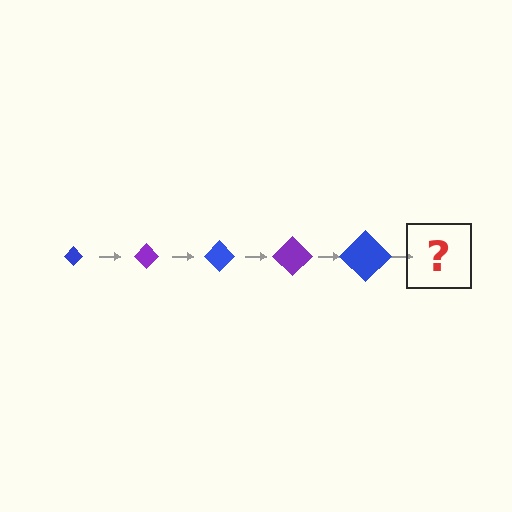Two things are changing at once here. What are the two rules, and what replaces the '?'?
The two rules are that the diamond grows larger each step and the color cycles through blue and purple. The '?' should be a purple diamond, larger than the previous one.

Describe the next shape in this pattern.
It should be a purple diamond, larger than the previous one.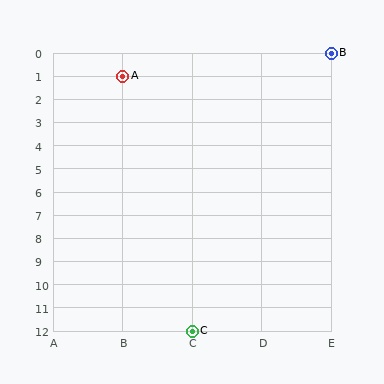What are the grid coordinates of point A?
Point A is at grid coordinates (B, 1).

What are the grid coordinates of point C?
Point C is at grid coordinates (C, 12).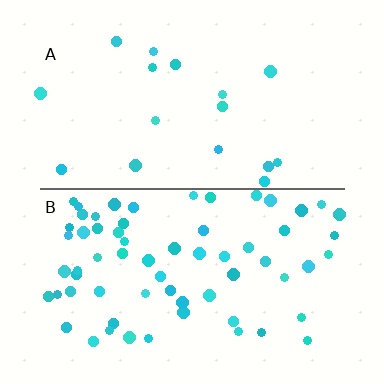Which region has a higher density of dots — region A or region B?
B (the bottom).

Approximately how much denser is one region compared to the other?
Approximately 3.8× — region B over region A.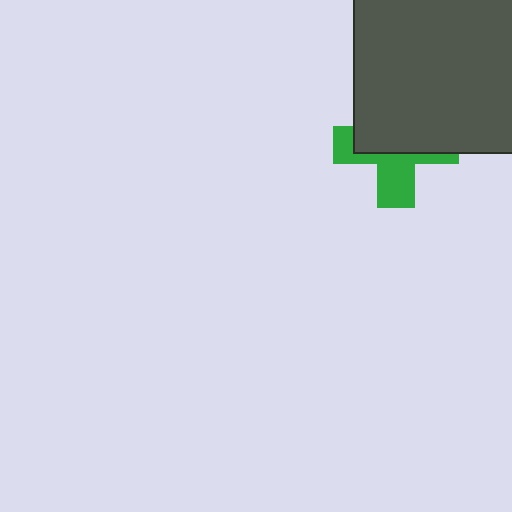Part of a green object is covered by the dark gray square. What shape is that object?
It is a cross.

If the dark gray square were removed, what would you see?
You would see the complete green cross.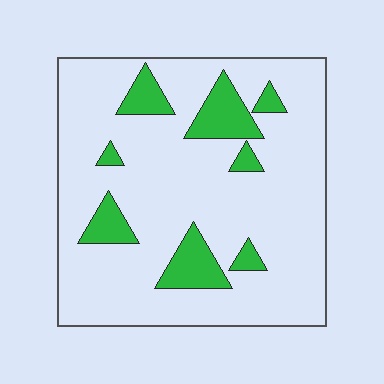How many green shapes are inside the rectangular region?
8.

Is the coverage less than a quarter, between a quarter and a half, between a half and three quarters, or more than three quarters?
Less than a quarter.